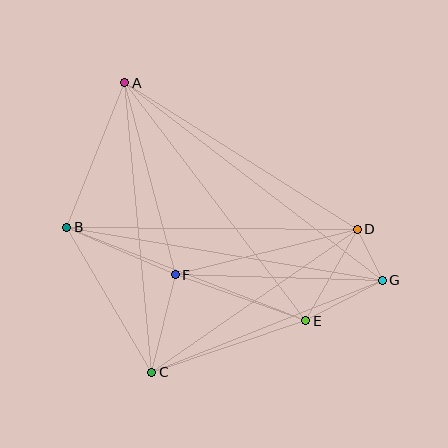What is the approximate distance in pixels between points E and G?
The distance between E and G is approximately 87 pixels.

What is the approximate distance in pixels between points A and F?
The distance between A and F is approximately 199 pixels.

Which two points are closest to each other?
Points D and G are closest to each other.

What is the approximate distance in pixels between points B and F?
The distance between B and F is approximately 118 pixels.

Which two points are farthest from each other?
Points A and G are farthest from each other.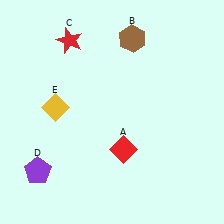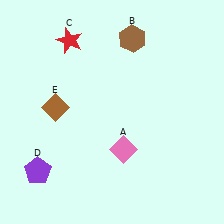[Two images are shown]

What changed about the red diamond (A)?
In Image 1, A is red. In Image 2, it changed to pink.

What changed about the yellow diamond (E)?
In Image 1, E is yellow. In Image 2, it changed to brown.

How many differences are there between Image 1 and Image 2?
There are 2 differences between the two images.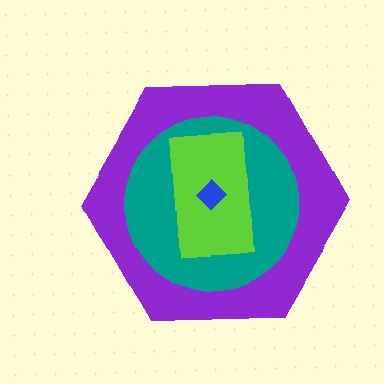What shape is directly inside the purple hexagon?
The teal circle.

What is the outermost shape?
The purple hexagon.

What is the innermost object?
The blue diamond.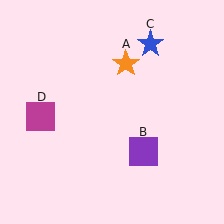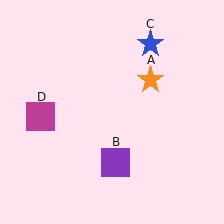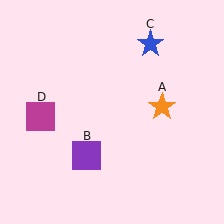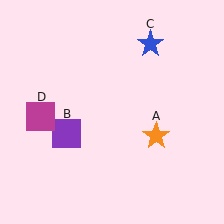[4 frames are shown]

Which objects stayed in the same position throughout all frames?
Blue star (object C) and magenta square (object D) remained stationary.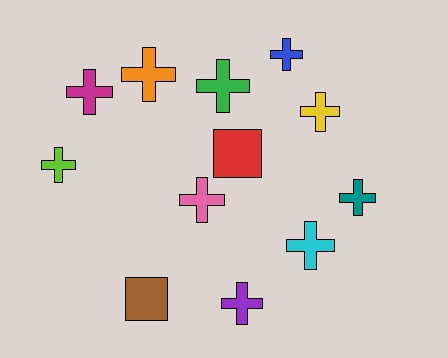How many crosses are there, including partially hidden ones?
There are 10 crosses.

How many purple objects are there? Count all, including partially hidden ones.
There is 1 purple object.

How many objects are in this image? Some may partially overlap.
There are 12 objects.